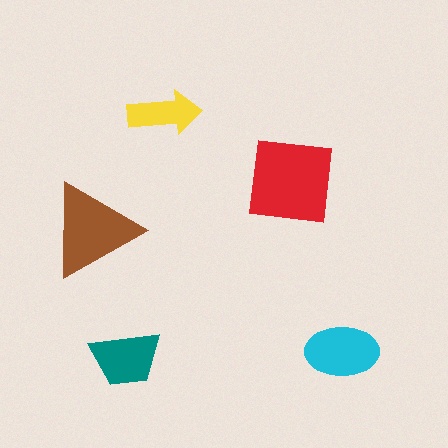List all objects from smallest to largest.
The yellow arrow, the teal trapezoid, the cyan ellipse, the brown triangle, the red square.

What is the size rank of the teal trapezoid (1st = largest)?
4th.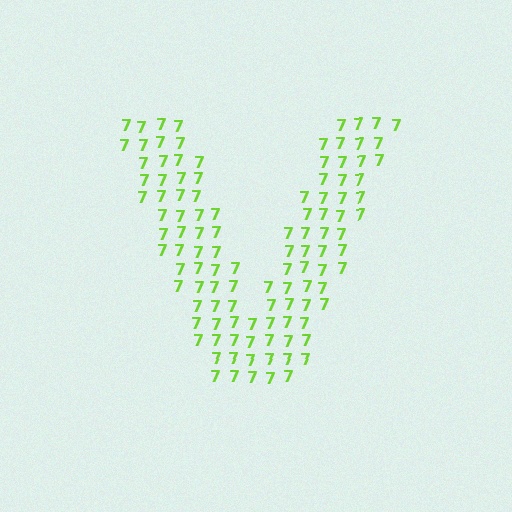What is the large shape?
The large shape is the letter V.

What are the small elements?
The small elements are digit 7's.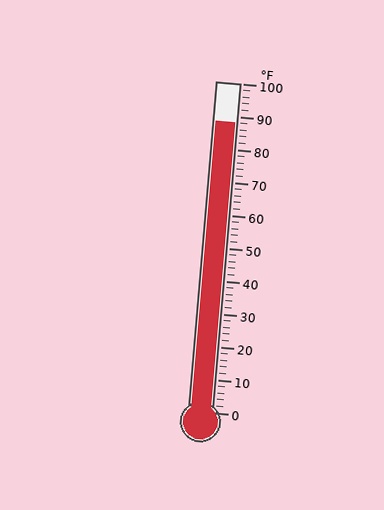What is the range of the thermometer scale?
The thermometer scale ranges from 0°F to 100°F.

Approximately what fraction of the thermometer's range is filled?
The thermometer is filled to approximately 90% of its range.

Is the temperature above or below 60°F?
The temperature is above 60°F.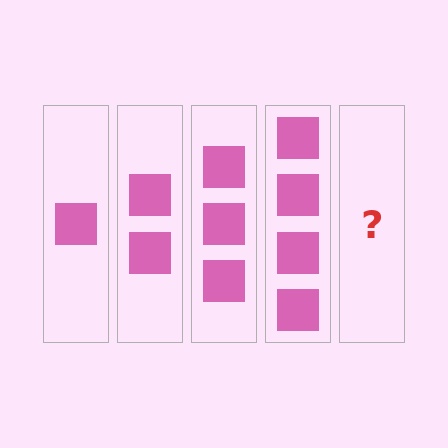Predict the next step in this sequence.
The next step is 5 squares.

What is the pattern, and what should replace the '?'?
The pattern is that each step adds one more square. The '?' should be 5 squares.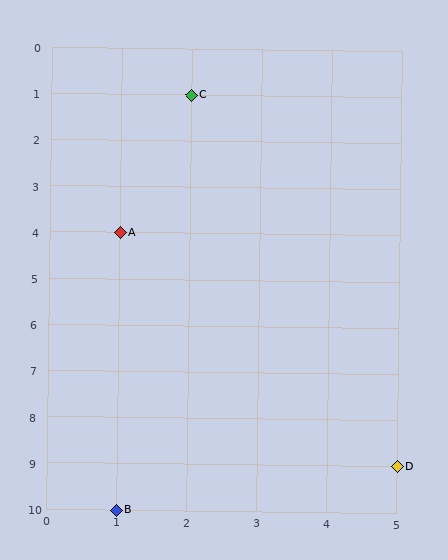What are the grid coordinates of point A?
Point A is at grid coordinates (1, 4).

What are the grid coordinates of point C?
Point C is at grid coordinates (2, 1).